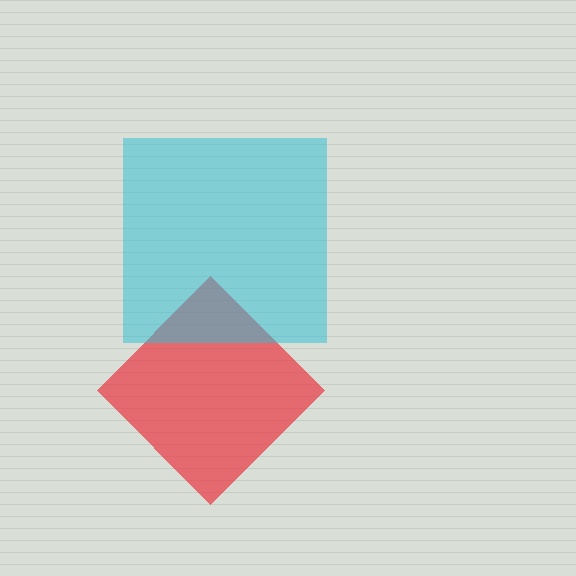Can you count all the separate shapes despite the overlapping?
Yes, there are 2 separate shapes.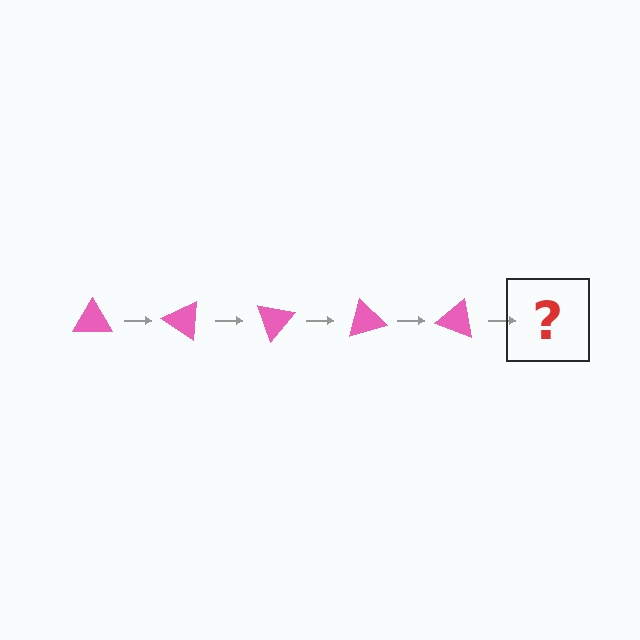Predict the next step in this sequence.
The next step is a pink triangle rotated 175 degrees.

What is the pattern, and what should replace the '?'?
The pattern is that the triangle rotates 35 degrees each step. The '?' should be a pink triangle rotated 175 degrees.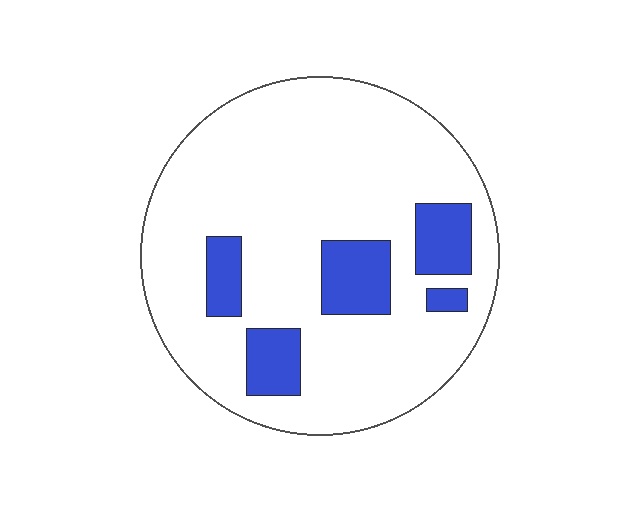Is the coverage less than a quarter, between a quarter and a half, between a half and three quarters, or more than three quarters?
Less than a quarter.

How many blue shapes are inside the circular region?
5.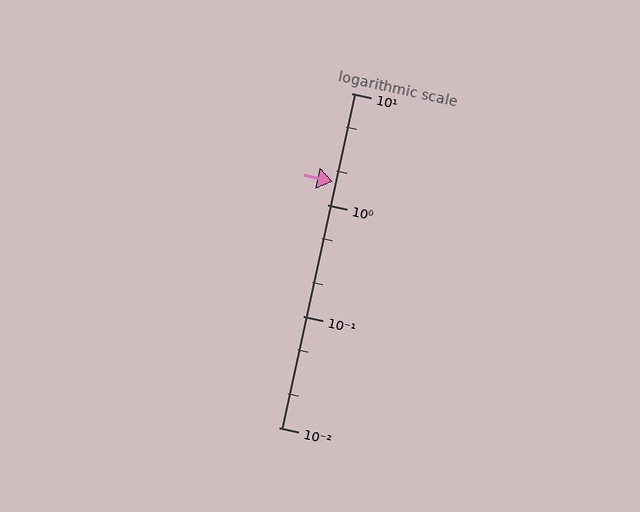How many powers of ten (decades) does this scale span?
The scale spans 3 decades, from 0.01 to 10.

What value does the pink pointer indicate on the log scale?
The pointer indicates approximately 1.6.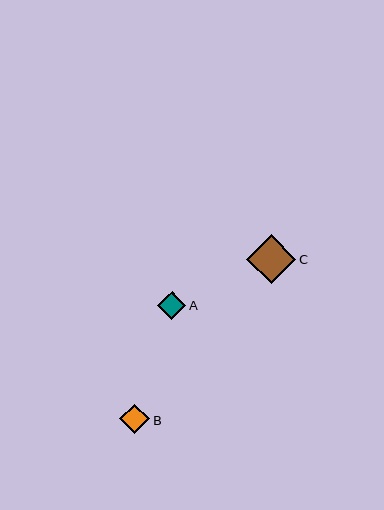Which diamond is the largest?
Diamond C is the largest with a size of approximately 49 pixels.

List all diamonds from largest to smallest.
From largest to smallest: C, B, A.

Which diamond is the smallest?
Diamond A is the smallest with a size of approximately 28 pixels.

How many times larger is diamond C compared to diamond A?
Diamond C is approximately 1.8 times the size of diamond A.